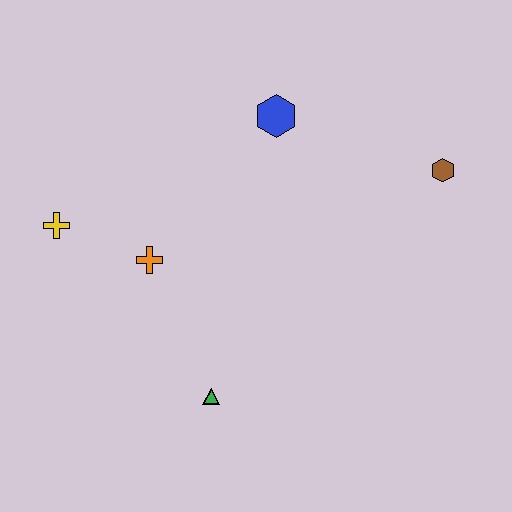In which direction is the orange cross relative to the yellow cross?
The orange cross is to the right of the yellow cross.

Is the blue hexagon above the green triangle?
Yes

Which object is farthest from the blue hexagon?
The green triangle is farthest from the blue hexagon.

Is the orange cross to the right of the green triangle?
No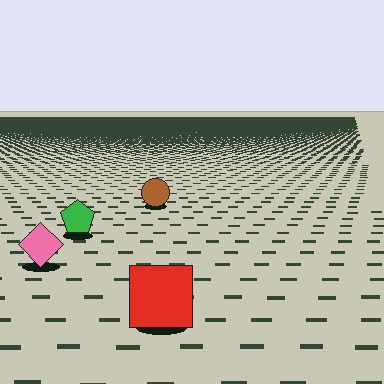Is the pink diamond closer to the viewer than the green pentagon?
Yes. The pink diamond is closer — you can tell from the texture gradient: the ground texture is coarser near it.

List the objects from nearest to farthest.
From nearest to farthest: the red square, the pink diamond, the green pentagon, the brown circle.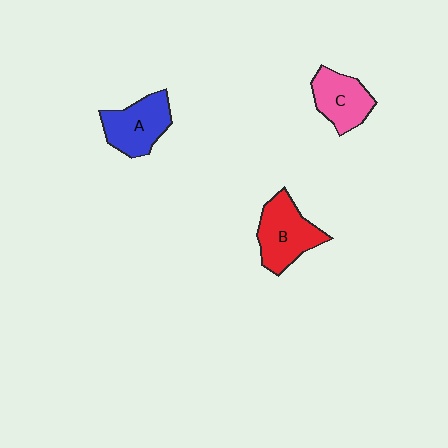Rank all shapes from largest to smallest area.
From largest to smallest: B (red), A (blue), C (pink).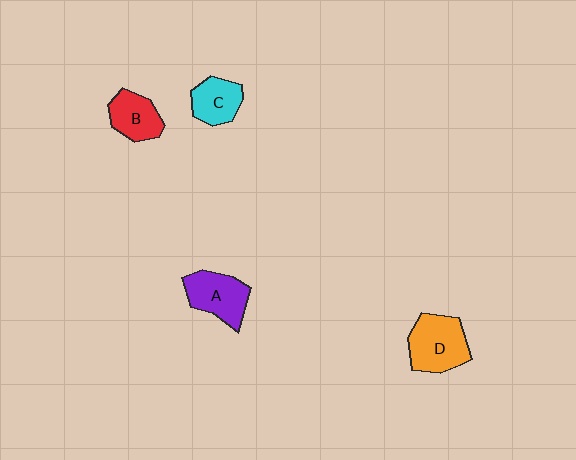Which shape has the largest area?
Shape D (orange).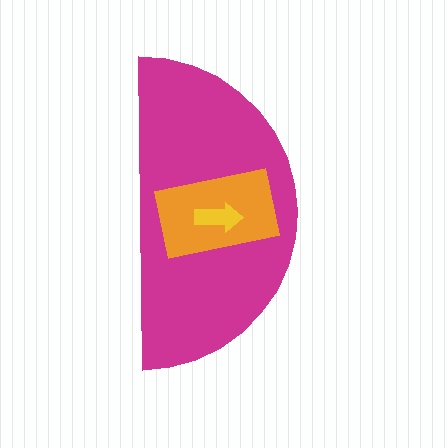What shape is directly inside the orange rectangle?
The yellow arrow.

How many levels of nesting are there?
3.